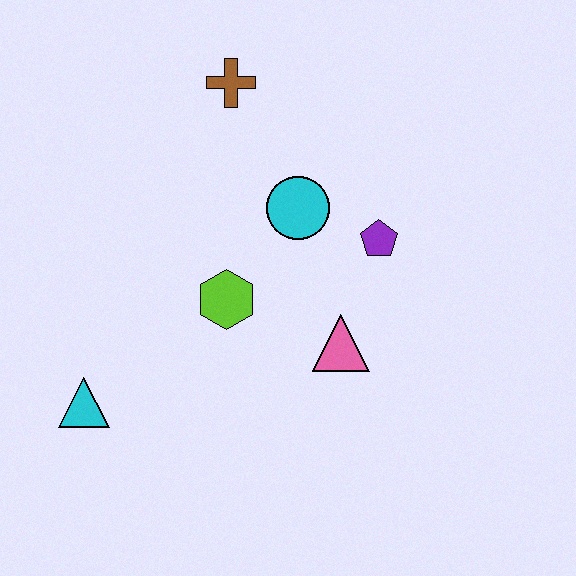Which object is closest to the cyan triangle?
The lime hexagon is closest to the cyan triangle.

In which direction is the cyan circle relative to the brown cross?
The cyan circle is below the brown cross.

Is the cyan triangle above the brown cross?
No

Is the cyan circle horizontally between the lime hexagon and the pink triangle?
Yes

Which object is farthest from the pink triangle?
The brown cross is farthest from the pink triangle.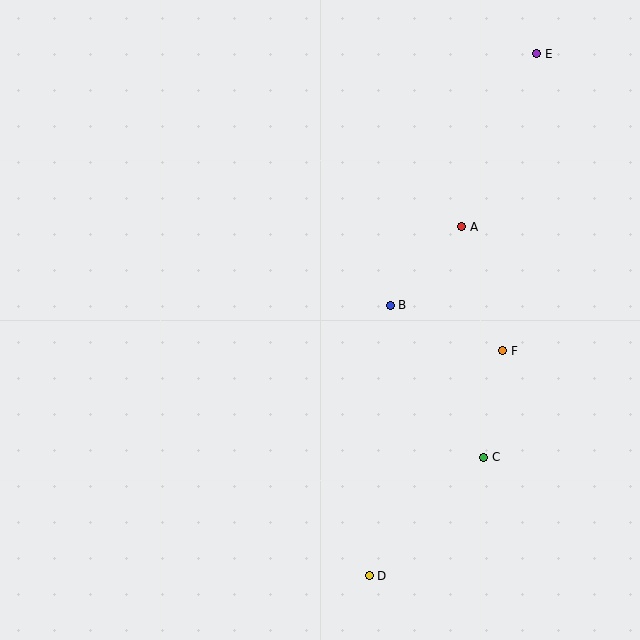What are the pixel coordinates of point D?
Point D is at (369, 576).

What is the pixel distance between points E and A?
The distance between E and A is 189 pixels.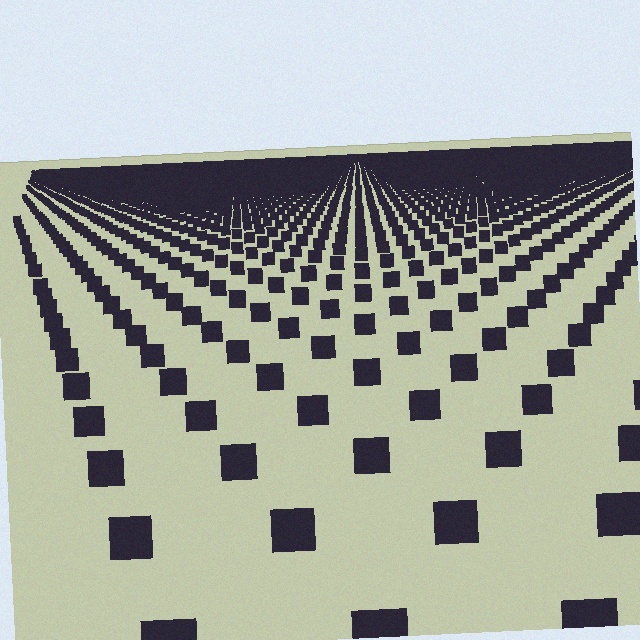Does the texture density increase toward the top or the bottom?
Density increases toward the top.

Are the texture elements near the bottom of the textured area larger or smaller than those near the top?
Larger. Near the bottom, elements are closer to the viewer and appear at a bigger on-screen size.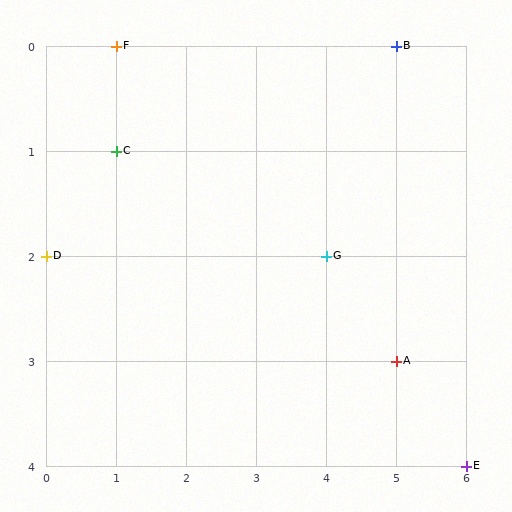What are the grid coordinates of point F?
Point F is at grid coordinates (1, 0).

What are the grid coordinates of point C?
Point C is at grid coordinates (1, 1).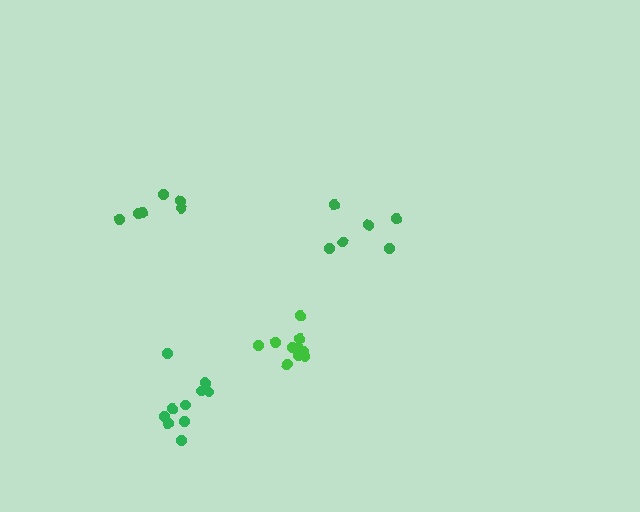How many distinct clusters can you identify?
There are 4 distinct clusters.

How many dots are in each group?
Group 1: 10 dots, Group 2: 6 dots, Group 3: 6 dots, Group 4: 10 dots (32 total).